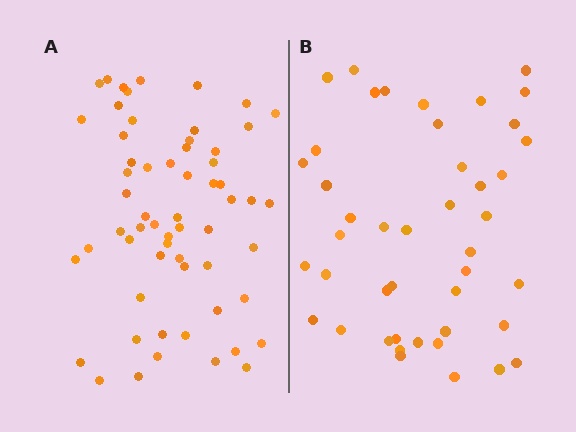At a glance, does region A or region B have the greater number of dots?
Region A (the left region) has more dots.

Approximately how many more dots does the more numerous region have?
Region A has approximately 15 more dots than region B.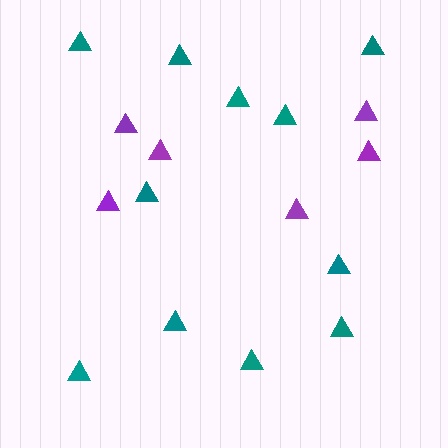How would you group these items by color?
There are 2 groups: one group of purple triangles (6) and one group of teal triangles (11).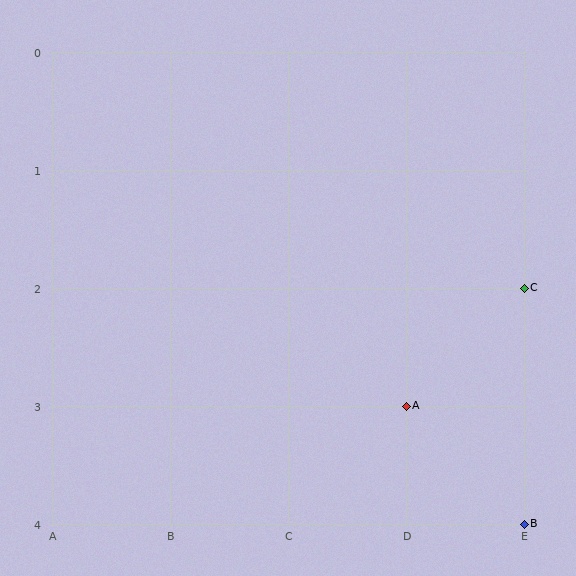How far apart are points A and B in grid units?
Points A and B are 1 column and 1 row apart (about 1.4 grid units diagonally).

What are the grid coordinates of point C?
Point C is at grid coordinates (E, 2).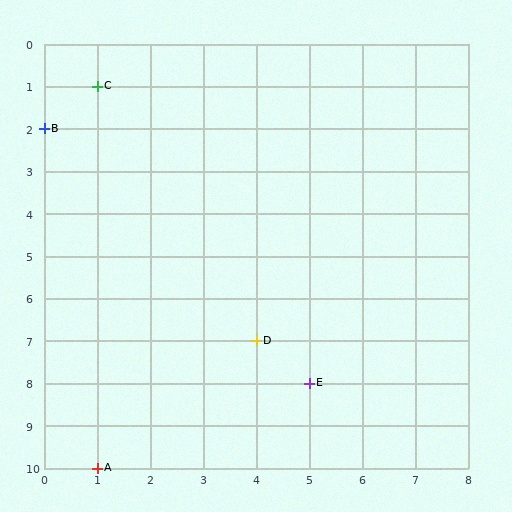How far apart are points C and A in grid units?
Points C and A are 9 rows apart.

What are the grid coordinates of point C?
Point C is at grid coordinates (1, 1).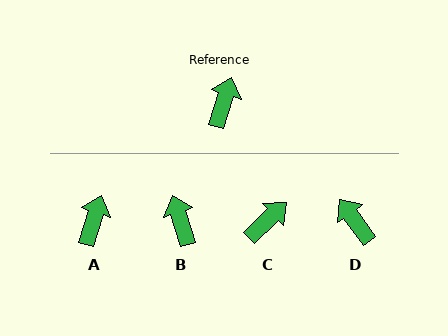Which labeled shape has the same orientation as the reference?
A.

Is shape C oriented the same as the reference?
No, it is off by about 29 degrees.